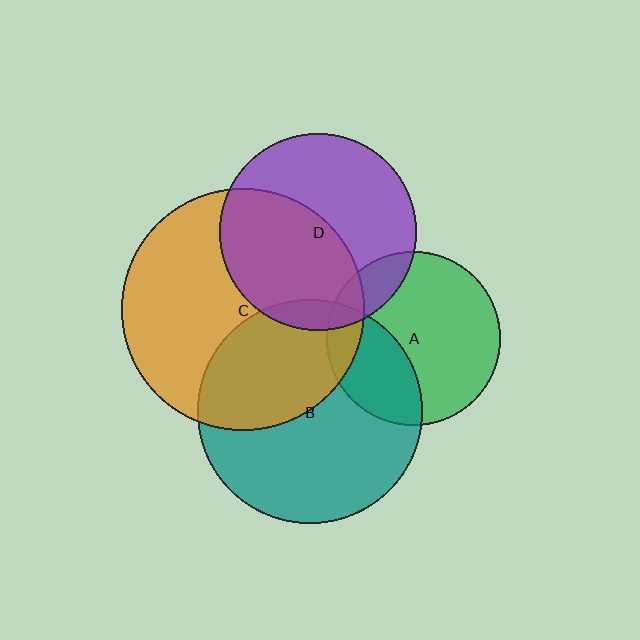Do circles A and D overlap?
Yes.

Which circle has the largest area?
Circle C (orange).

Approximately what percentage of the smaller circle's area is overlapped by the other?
Approximately 15%.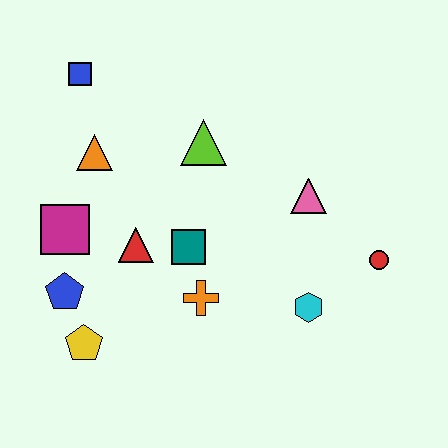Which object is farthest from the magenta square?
The red circle is farthest from the magenta square.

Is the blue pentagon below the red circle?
Yes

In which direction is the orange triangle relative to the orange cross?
The orange triangle is above the orange cross.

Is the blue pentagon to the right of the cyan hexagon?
No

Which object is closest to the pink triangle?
The red circle is closest to the pink triangle.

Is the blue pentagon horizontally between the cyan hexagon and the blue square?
No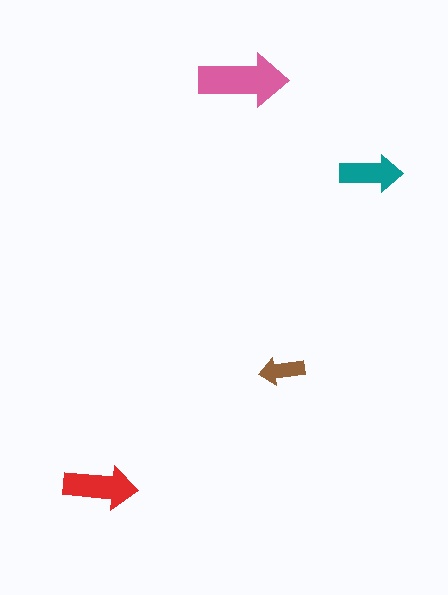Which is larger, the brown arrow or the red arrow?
The red one.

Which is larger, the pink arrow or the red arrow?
The pink one.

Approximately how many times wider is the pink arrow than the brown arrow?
About 2 times wider.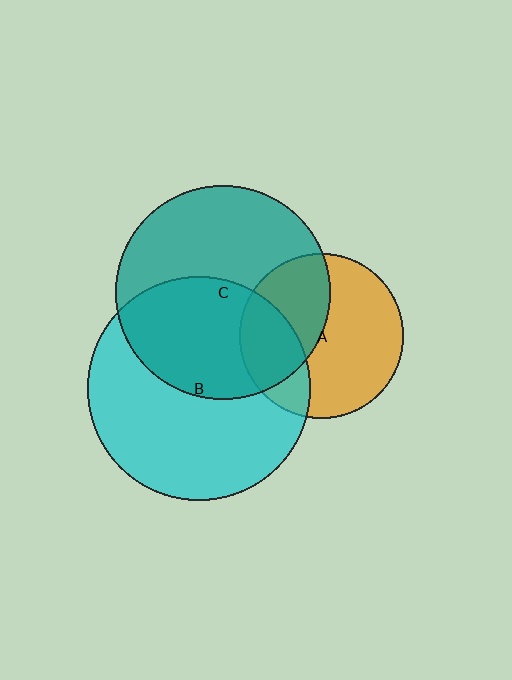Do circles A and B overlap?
Yes.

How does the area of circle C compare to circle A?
Approximately 1.7 times.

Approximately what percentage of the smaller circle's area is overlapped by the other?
Approximately 25%.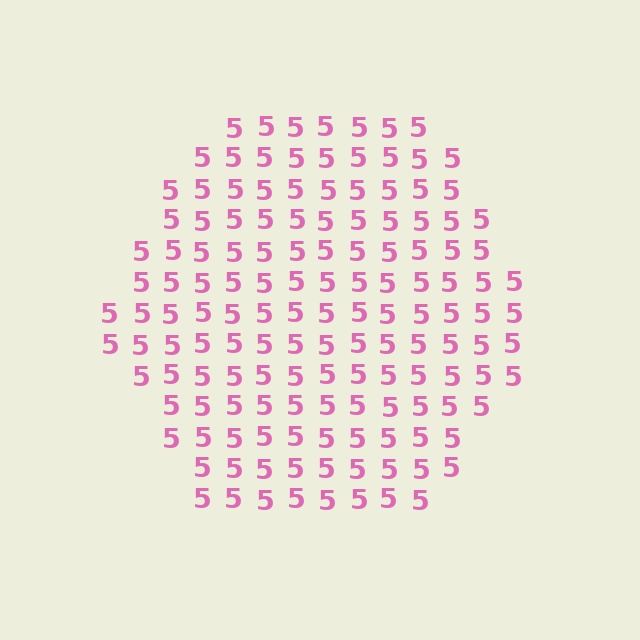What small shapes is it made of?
It is made of small digit 5's.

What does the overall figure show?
The overall figure shows a hexagon.